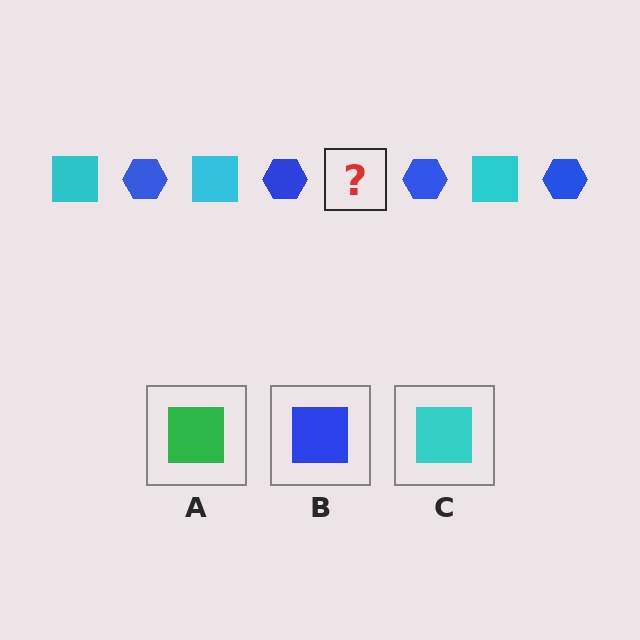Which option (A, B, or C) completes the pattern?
C.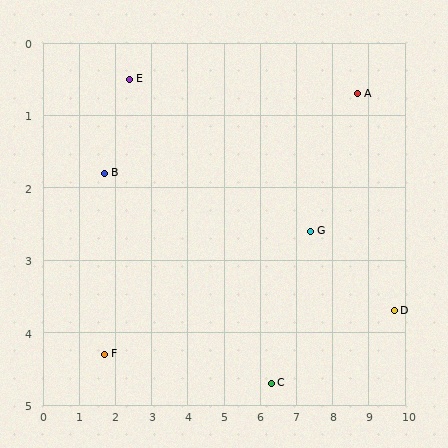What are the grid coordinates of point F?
Point F is at approximately (1.7, 4.3).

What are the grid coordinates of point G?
Point G is at approximately (7.4, 2.6).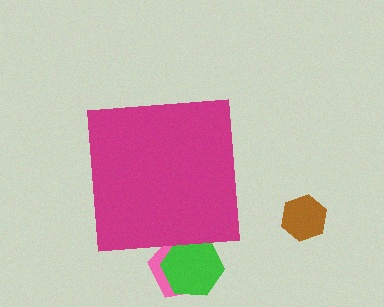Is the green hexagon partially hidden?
Yes, the green hexagon is partially hidden behind the magenta square.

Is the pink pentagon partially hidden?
Yes, the pink pentagon is partially hidden behind the magenta square.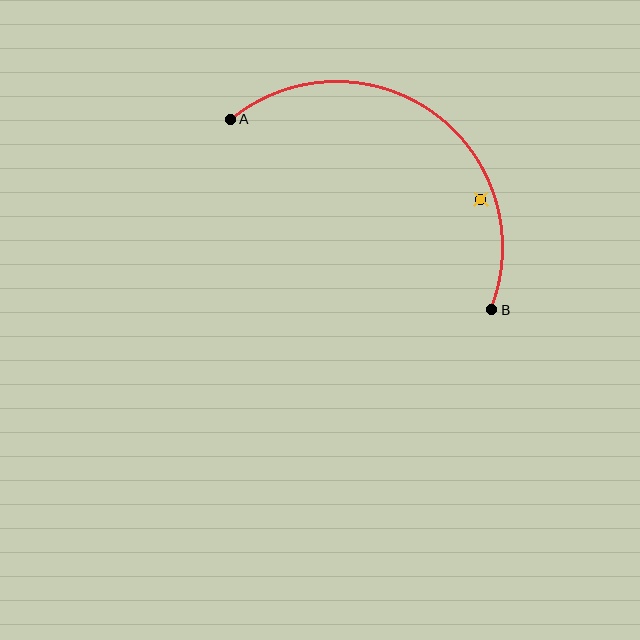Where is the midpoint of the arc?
The arc midpoint is the point on the curve farthest from the straight line joining A and B. It sits above and to the right of that line.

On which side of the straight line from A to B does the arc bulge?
The arc bulges above and to the right of the straight line connecting A and B.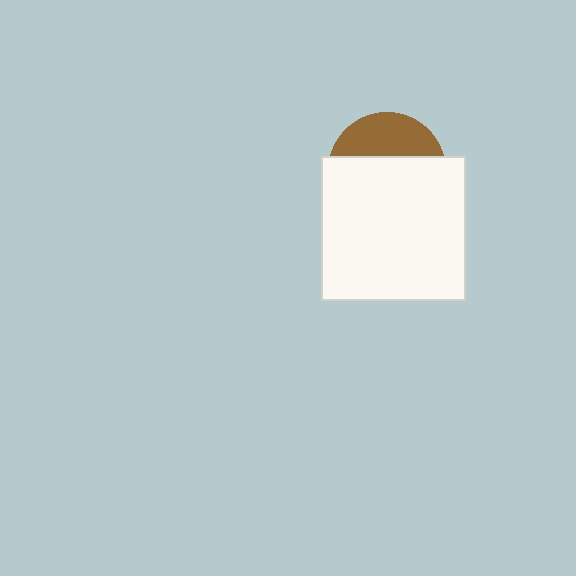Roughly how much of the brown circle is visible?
A small part of it is visible (roughly 33%).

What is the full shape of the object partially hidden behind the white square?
The partially hidden object is a brown circle.